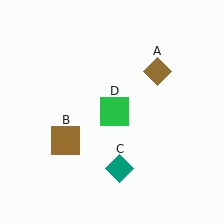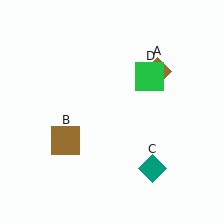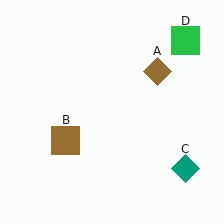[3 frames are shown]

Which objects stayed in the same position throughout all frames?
Brown diamond (object A) and brown square (object B) remained stationary.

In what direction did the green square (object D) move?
The green square (object D) moved up and to the right.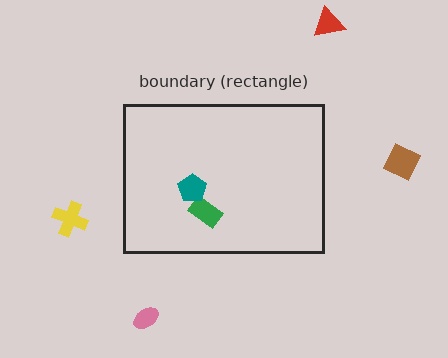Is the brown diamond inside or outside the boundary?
Outside.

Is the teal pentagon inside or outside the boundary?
Inside.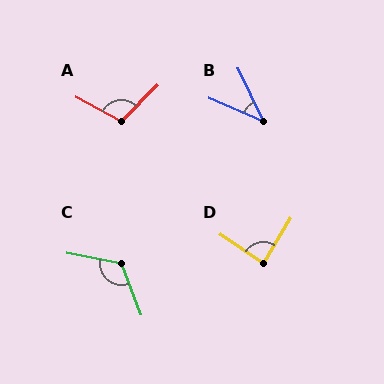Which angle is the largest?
C, at approximately 121 degrees.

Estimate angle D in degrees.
Approximately 87 degrees.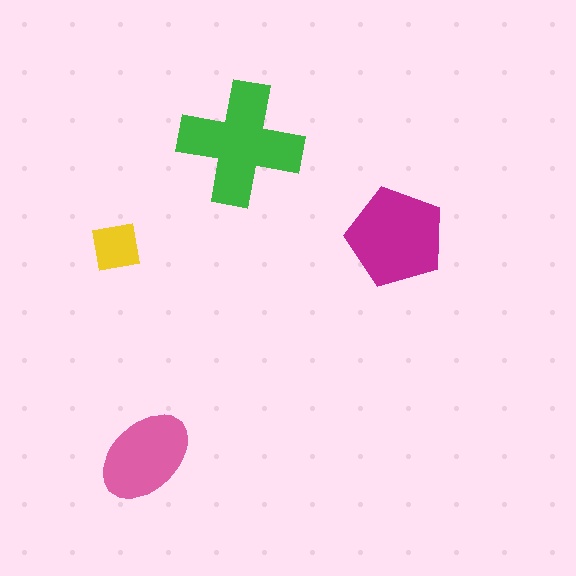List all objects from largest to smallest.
The green cross, the magenta pentagon, the pink ellipse, the yellow square.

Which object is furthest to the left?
The yellow square is leftmost.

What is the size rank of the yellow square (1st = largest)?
4th.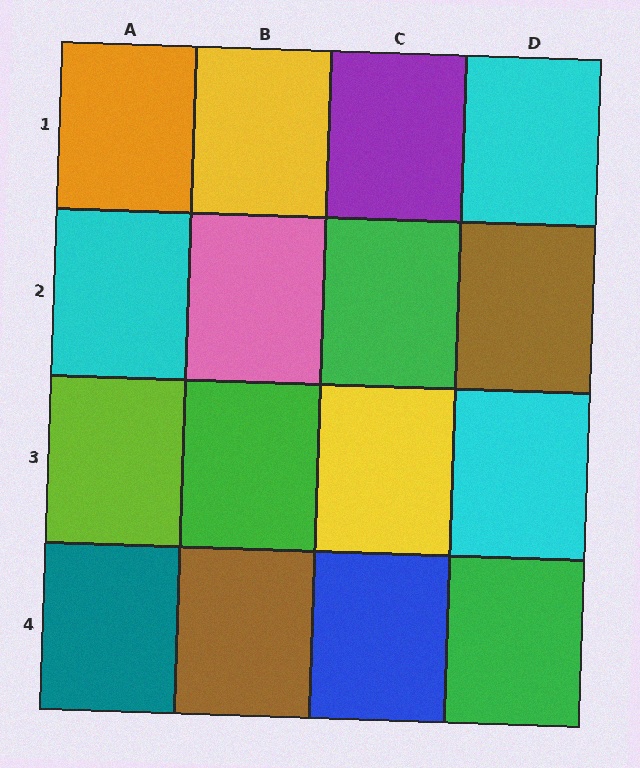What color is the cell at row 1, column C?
Purple.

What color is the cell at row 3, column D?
Cyan.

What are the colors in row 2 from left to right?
Cyan, pink, green, brown.